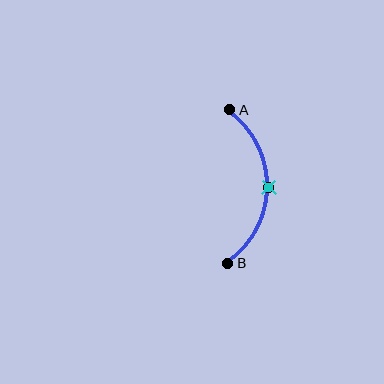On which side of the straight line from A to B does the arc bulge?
The arc bulges to the right of the straight line connecting A and B.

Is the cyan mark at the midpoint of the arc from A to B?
Yes. The cyan mark lies on the arc at equal arc-length from both A and B — it is the arc midpoint.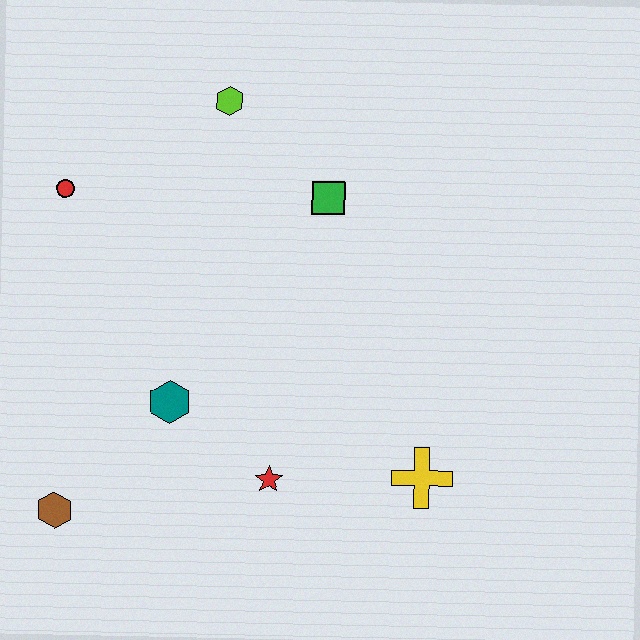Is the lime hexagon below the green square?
No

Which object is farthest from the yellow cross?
The red circle is farthest from the yellow cross.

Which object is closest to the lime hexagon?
The green square is closest to the lime hexagon.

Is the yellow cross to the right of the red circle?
Yes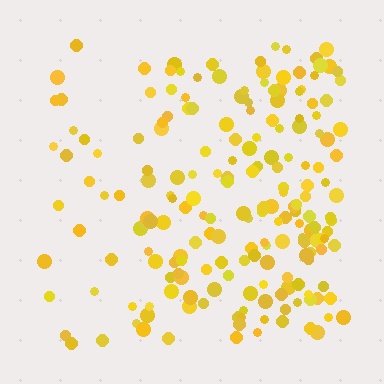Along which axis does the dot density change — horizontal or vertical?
Horizontal.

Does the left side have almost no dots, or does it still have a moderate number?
Still a moderate number, just noticeably fewer than the right.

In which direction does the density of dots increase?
From left to right, with the right side densest.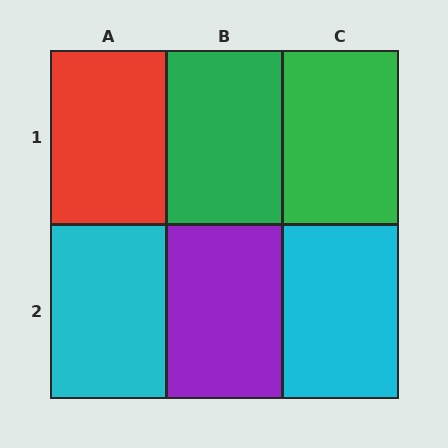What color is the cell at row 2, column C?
Cyan.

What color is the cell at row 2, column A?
Cyan.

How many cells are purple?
1 cell is purple.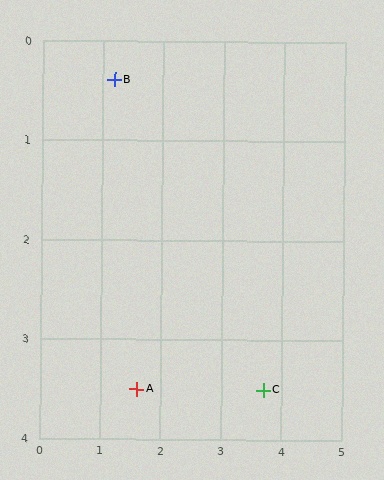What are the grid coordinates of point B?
Point B is at approximately (1.2, 0.4).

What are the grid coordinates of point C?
Point C is at approximately (3.7, 3.5).